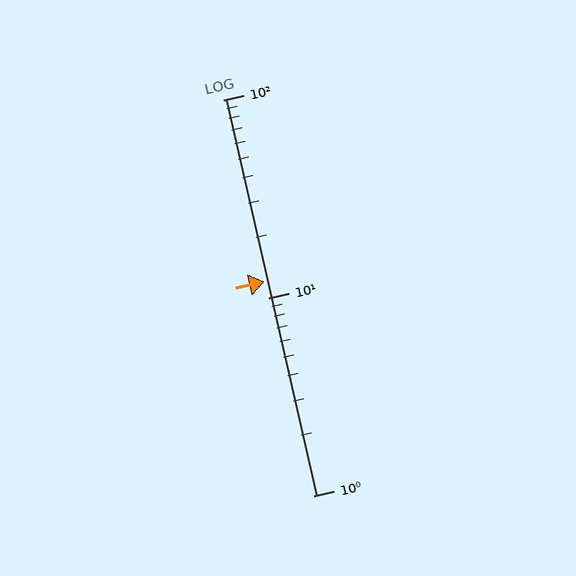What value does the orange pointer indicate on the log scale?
The pointer indicates approximately 12.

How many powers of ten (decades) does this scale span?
The scale spans 2 decades, from 1 to 100.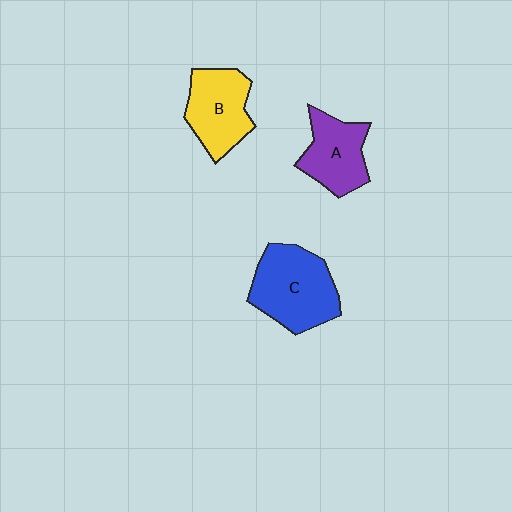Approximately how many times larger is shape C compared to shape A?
Approximately 1.4 times.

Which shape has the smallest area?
Shape A (purple).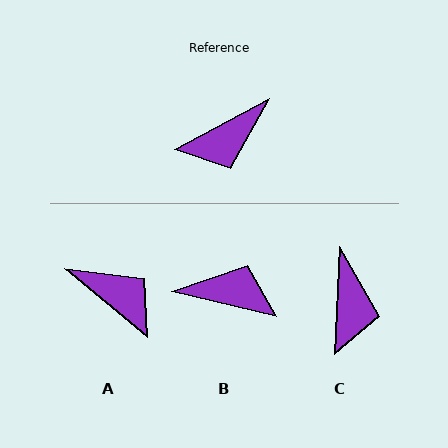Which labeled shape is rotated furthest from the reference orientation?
B, about 138 degrees away.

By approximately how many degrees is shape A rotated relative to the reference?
Approximately 112 degrees counter-clockwise.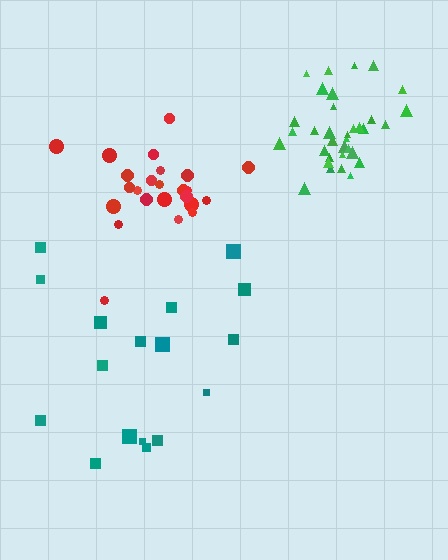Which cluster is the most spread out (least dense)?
Teal.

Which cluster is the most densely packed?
Green.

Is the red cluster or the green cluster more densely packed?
Green.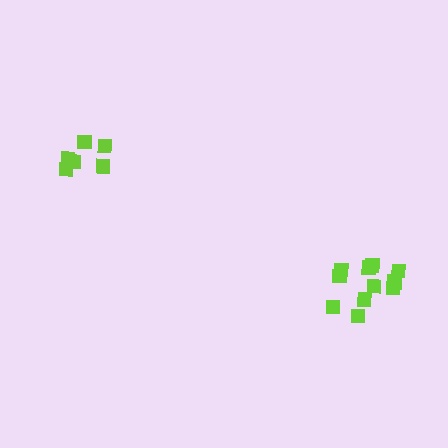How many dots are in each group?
Group 1: 7 dots, Group 2: 12 dots (19 total).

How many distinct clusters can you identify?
There are 2 distinct clusters.